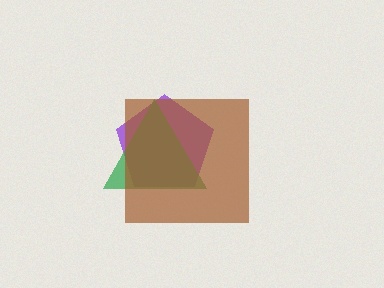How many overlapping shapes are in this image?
There are 3 overlapping shapes in the image.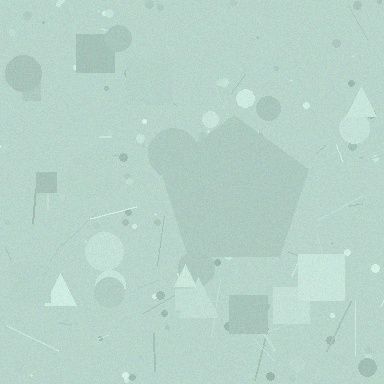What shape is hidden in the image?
A pentagon is hidden in the image.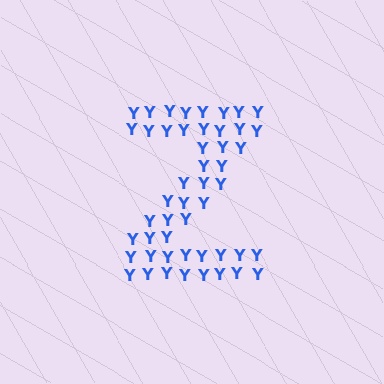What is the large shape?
The large shape is the letter Z.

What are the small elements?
The small elements are letter Y's.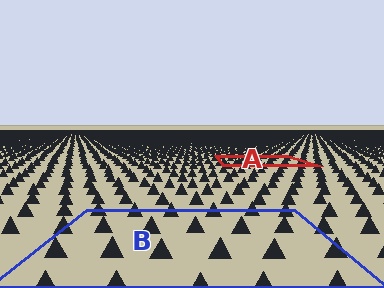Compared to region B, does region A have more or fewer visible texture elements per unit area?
Region A has more texture elements per unit area — they are packed more densely because it is farther away.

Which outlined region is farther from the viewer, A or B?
Region A is farther from the viewer — the texture elements inside it appear smaller and more densely packed.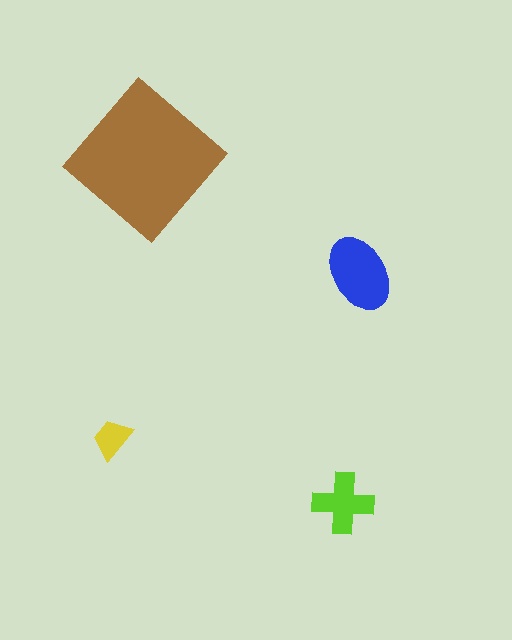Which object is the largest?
The brown diamond.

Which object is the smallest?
The yellow trapezoid.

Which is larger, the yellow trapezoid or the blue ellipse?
The blue ellipse.